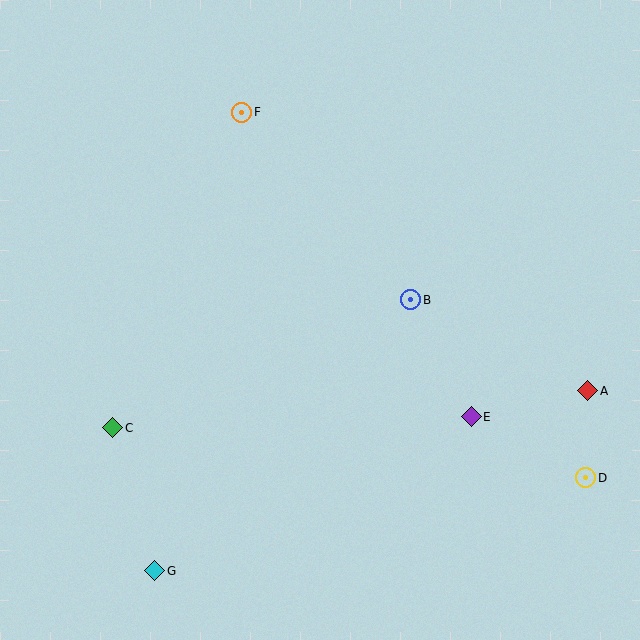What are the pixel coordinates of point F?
Point F is at (242, 112).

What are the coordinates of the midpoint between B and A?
The midpoint between B and A is at (499, 345).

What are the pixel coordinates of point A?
Point A is at (588, 391).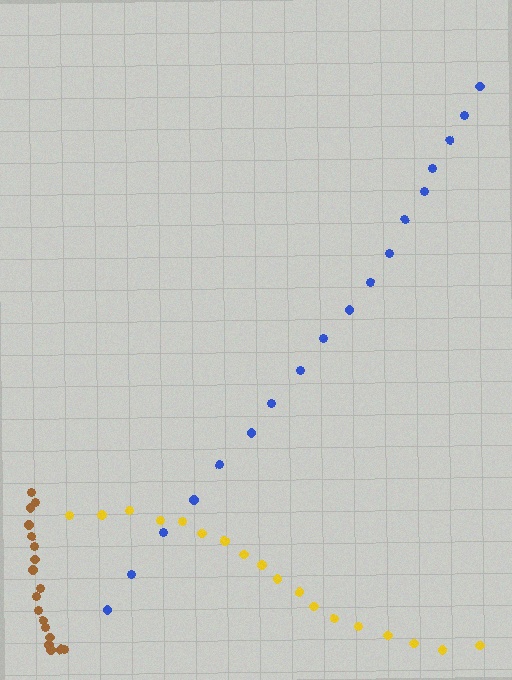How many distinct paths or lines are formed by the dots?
There are 3 distinct paths.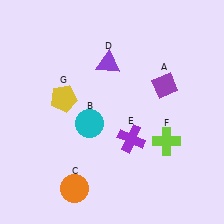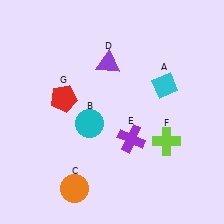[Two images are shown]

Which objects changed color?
A changed from purple to cyan. G changed from yellow to red.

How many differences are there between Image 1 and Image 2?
There are 2 differences between the two images.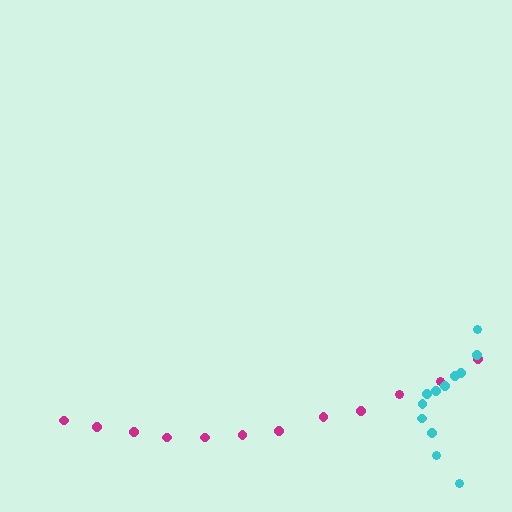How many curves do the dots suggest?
There are 2 distinct paths.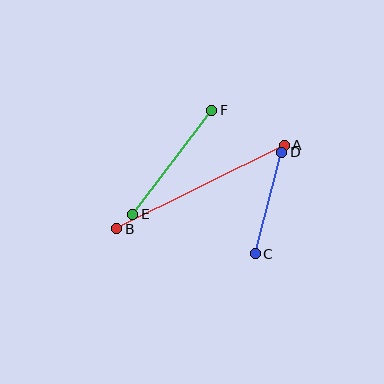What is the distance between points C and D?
The distance is approximately 105 pixels.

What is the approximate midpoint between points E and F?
The midpoint is at approximately (172, 162) pixels.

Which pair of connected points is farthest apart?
Points A and B are farthest apart.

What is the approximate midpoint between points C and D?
The midpoint is at approximately (269, 203) pixels.